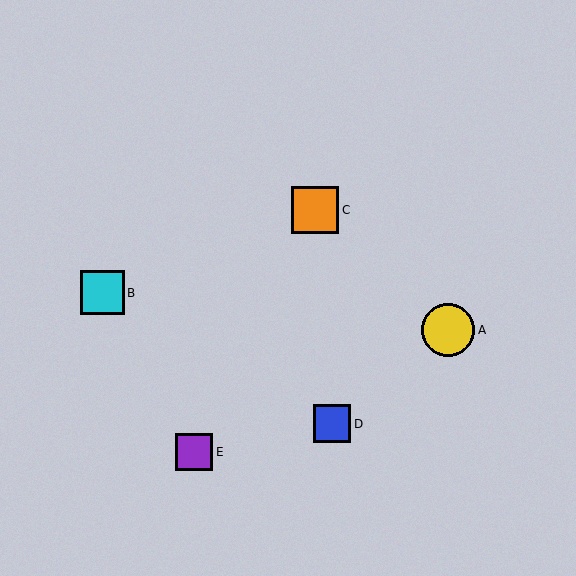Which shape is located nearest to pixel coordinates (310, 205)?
The orange square (labeled C) at (315, 210) is nearest to that location.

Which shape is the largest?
The yellow circle (labeled A) is the largest.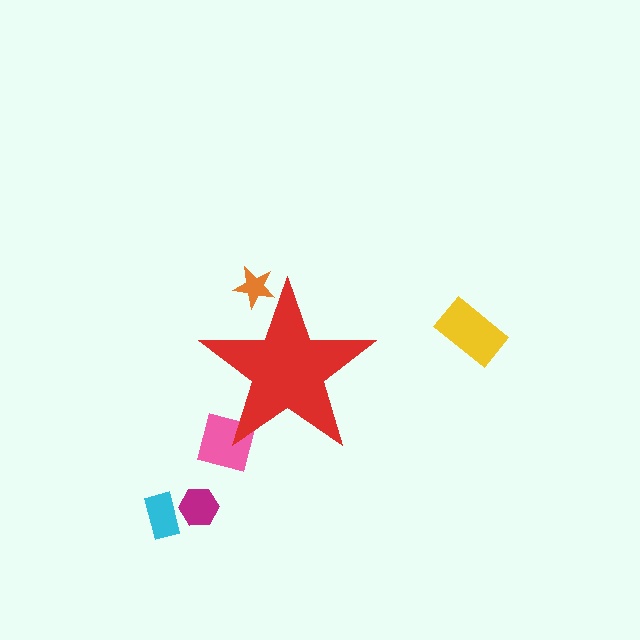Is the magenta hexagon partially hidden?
No, the magenta hexagon is fully visible.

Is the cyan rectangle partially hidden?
No, the cyan rectangle is fully visible.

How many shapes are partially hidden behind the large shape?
2 shapes are partially hidden.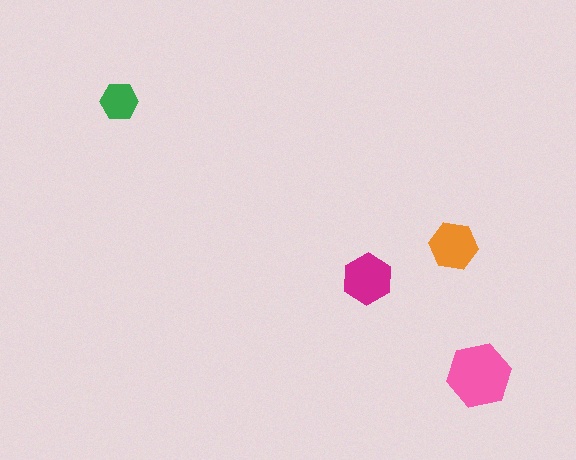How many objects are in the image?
There are 4 objects in the image.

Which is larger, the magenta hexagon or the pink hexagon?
The pink one.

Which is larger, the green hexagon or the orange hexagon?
The orange one.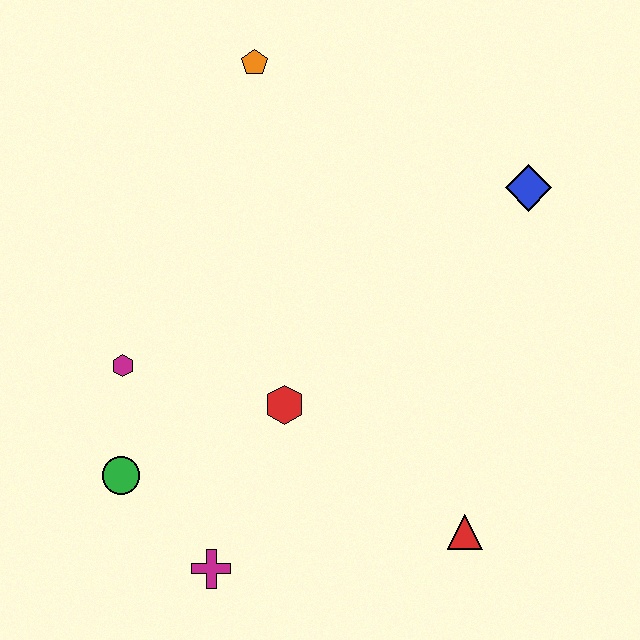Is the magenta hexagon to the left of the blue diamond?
Yes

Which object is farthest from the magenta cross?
The orange pentagon is farthest from the magenta cross.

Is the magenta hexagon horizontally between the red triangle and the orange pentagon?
No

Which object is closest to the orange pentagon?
The blue diamond is closest to the orange pentagon.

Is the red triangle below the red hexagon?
Yes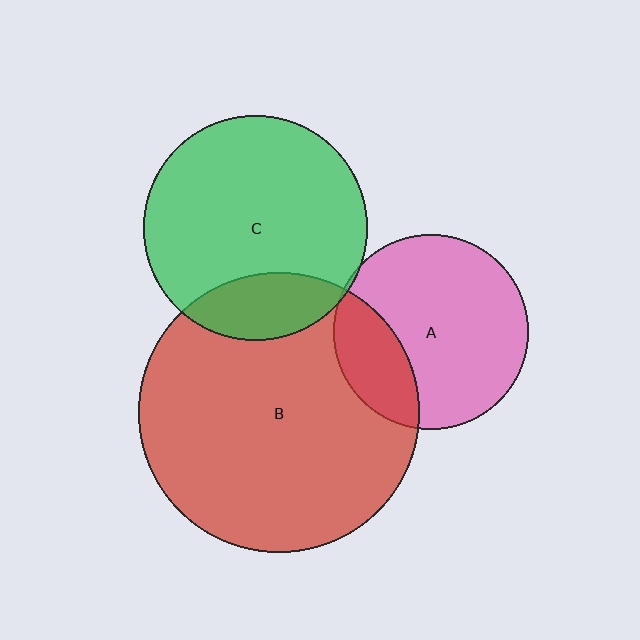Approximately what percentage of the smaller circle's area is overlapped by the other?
Approximately 25%.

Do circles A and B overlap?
Yes.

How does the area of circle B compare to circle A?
Approximately 2.1 times.